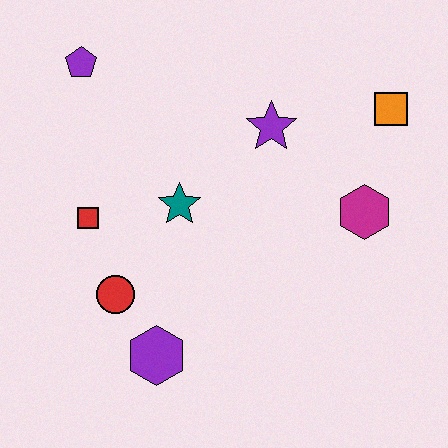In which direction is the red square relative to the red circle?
The red square is above the red circle.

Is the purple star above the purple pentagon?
No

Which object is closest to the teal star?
The red square is closest to the teal star.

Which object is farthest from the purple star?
The purple hexagon is farthest from the purple star.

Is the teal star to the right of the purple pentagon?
Yes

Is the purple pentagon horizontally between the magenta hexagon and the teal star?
No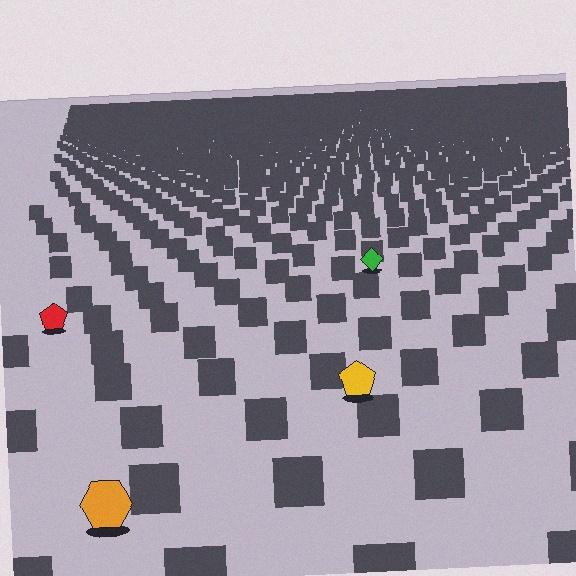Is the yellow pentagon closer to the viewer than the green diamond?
Yes. The yellow pentagon is closer — you can tell from the texture gradient: the ground texture is coarser near it.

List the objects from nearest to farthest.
From nearest to farthest: the orange hexagon, the yellow pentagon, the red pentagon, the green diamond.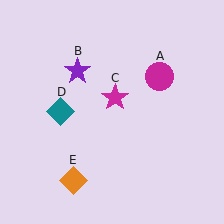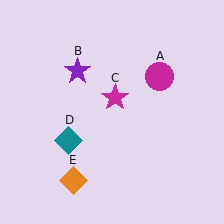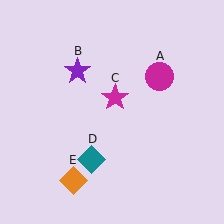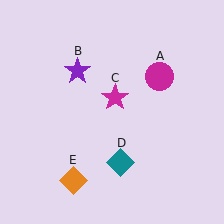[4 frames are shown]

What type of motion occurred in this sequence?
The teal diamond (object D) rotated counterclockwise around the center of the scene.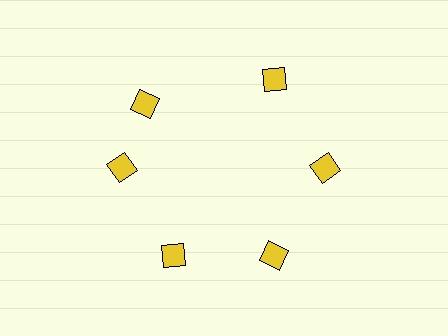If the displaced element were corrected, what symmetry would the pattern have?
It would have 6-fold rotational symmetry — the pattern would map onto itself every 60 degrees.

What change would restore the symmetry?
The symmetry would be restored by rotating it back into even spacing with its neighbors so that all 6 diamonds sit at equal angles and equal distance from the center.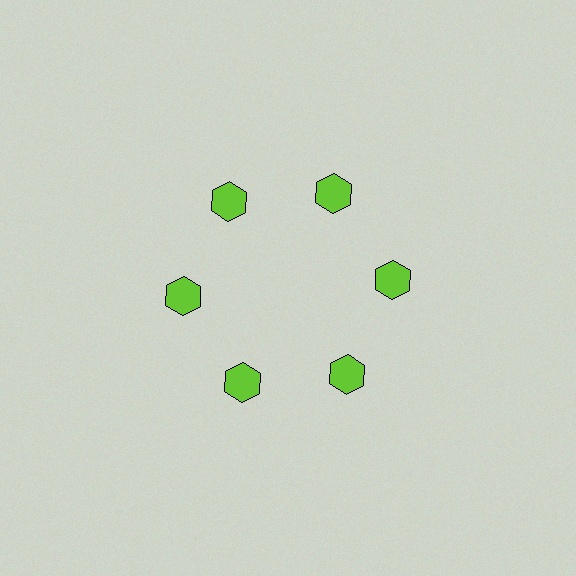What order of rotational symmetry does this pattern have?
This pattern has 6-fold rotational symmetry.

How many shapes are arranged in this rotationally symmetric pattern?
There are 6 shapes, arranged in 6 groups of 1.